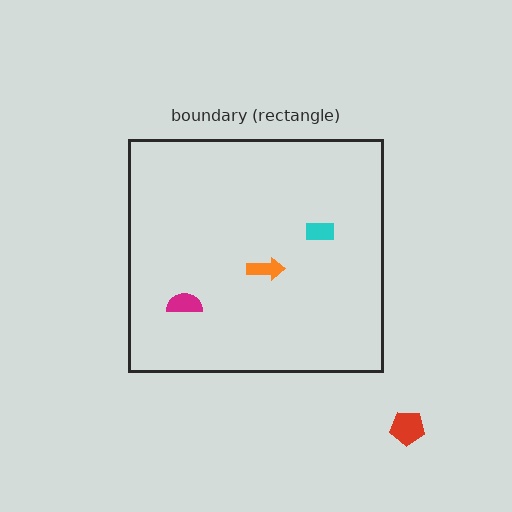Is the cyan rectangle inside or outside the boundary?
Inside.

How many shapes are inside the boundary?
3 inside, 1 outside.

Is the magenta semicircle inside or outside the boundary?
Inside.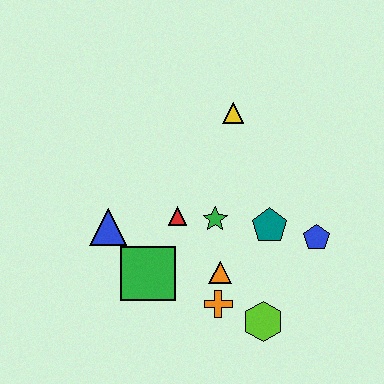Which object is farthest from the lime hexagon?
The yellow triangle is farthest from the lime hexagon.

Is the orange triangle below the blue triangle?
Yes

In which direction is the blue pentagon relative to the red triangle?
The blue pentagon is to the right of the red triangle.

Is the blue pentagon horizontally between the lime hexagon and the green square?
No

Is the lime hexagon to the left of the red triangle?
No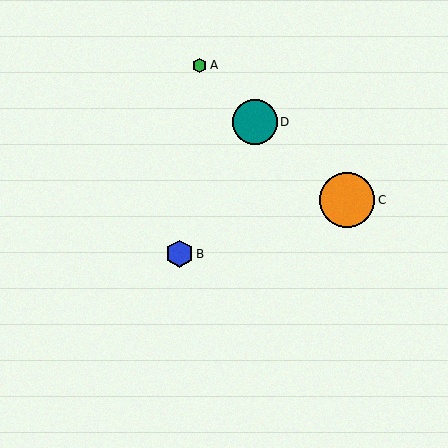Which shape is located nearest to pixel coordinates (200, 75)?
The green hexagon (labeled A) at (199, 65) is nearest to that location.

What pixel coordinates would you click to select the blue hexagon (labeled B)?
Click at (179, 254) to select the blue hexagon B.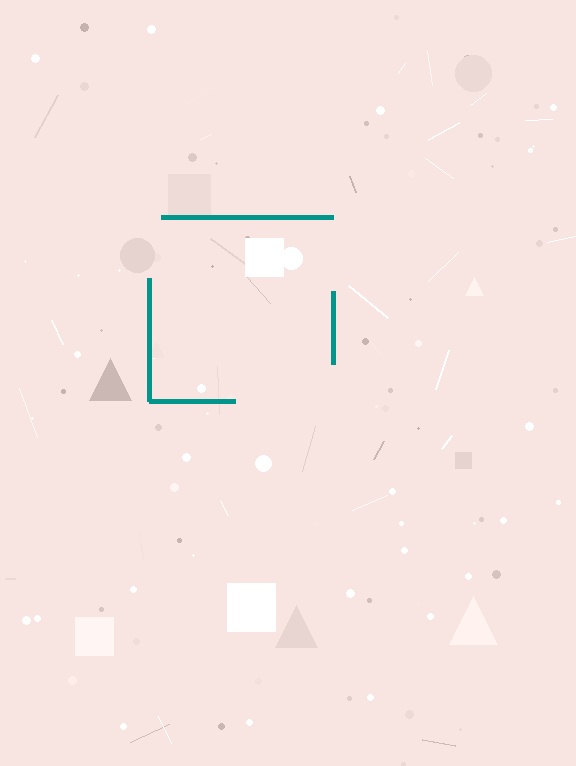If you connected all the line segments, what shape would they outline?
They would outline a square.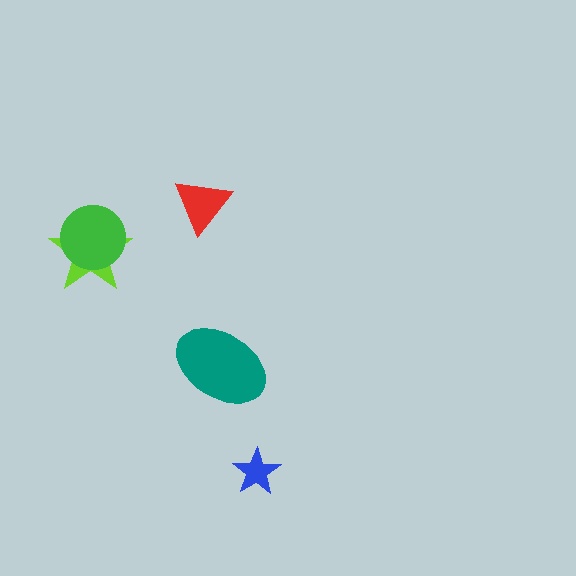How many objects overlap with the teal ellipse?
0 objects overlap with the teal ellipse.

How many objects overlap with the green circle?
1 object overlaps with the green circle.